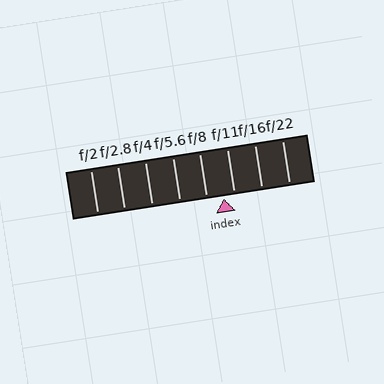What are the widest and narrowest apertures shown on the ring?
The widest aperture shown is f/2 and the narrowest is f/22.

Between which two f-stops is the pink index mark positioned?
The index mark is between f/8 and f/11.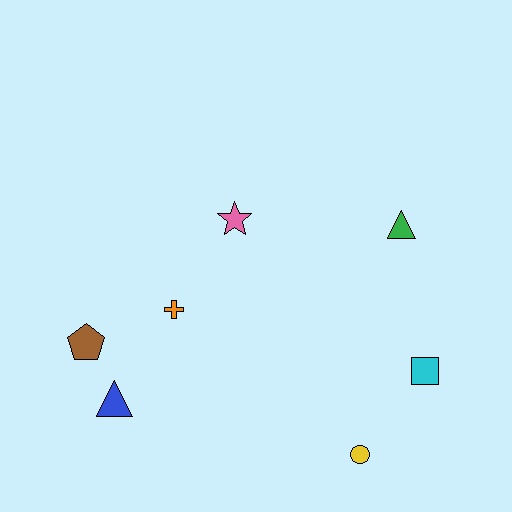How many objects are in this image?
There are 7 objects.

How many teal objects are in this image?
There are no teal objects.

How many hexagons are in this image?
There are no hexagons.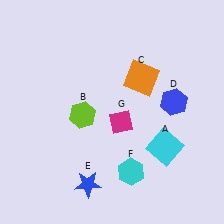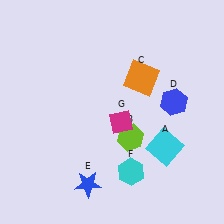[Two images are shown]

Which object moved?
The lime hexagon (B) moved right.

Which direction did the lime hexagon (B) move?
The lime hexagon (B) moved right.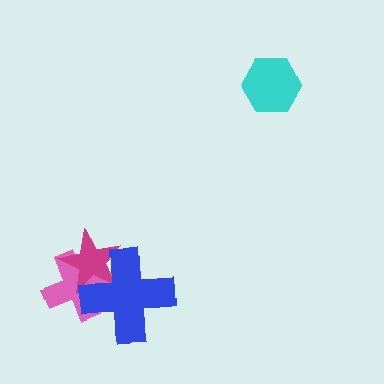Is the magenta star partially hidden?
Yes, it is partially covered by another shape.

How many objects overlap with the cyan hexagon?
0 objects overlap with the cyan hexagon.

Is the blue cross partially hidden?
No, no other shape covers it.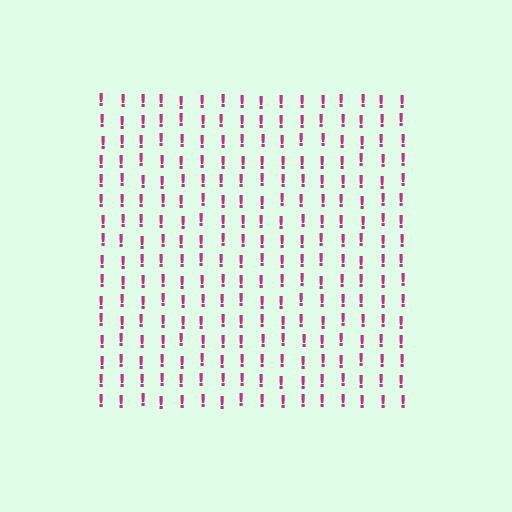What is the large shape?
The large shape is a square.